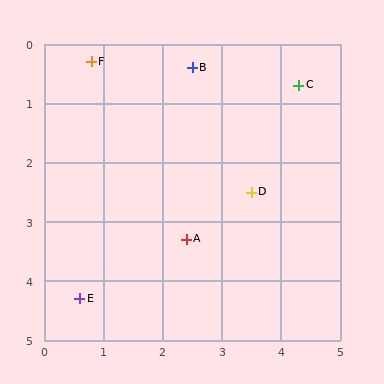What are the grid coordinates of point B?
Point B is at approximately (2.5, 0.4).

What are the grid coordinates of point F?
Point F is at approximately (0.8, 0.3).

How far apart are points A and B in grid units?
Points A and B are about 2.9 grid units apart.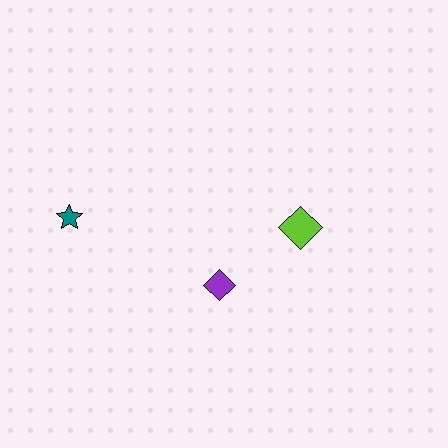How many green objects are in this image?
There are no green objects.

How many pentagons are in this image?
There are no pentagons.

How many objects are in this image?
There are 3 objects.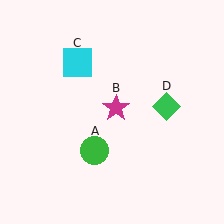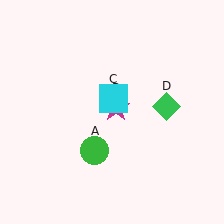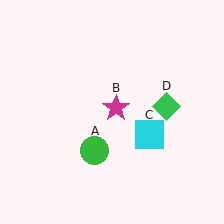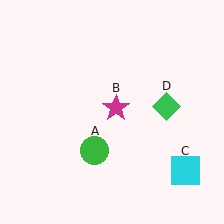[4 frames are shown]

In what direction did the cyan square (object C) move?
The cyan square (object C) moved down and to the right.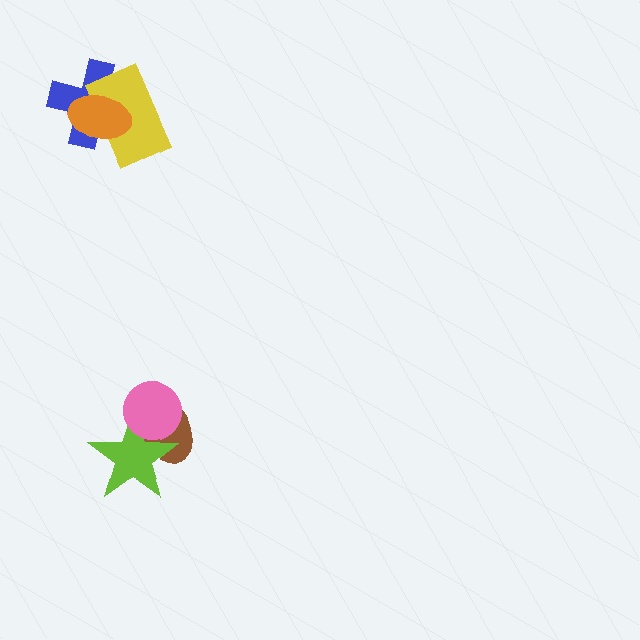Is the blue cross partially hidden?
Yes, it is partially covered by another shape.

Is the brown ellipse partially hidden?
Yes, it is partially covered by another shape.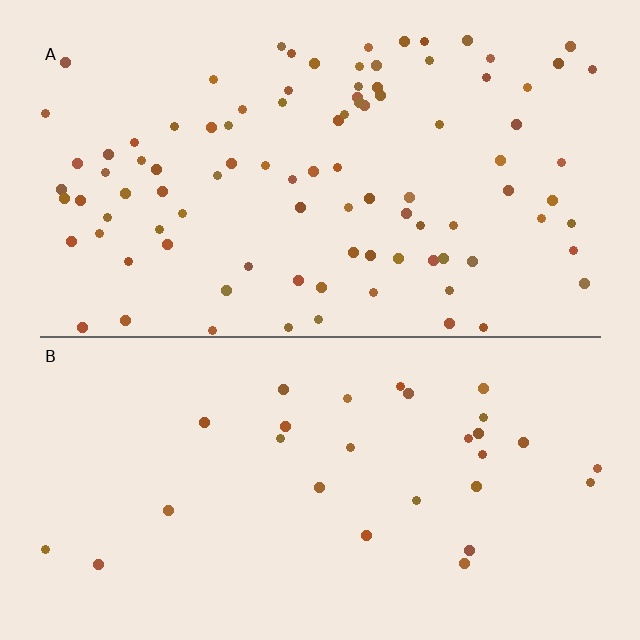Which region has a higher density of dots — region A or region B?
A (the top).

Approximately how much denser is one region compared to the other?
Approximately 3.3× — region A over region B.